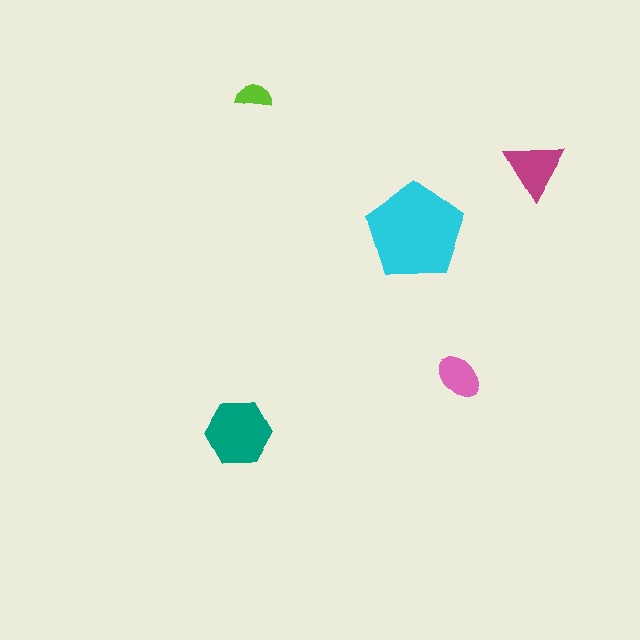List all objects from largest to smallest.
The cyan pentagon, the teal hexagon, the magenta triangle, the pink ellipse, the lime semicircle.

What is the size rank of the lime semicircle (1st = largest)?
5th.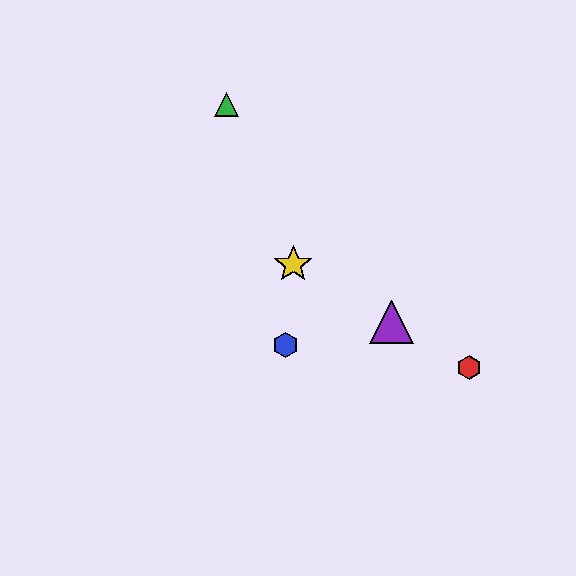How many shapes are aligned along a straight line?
3 shapes (the red hexagon, the yellow star, the purple triangle) are aligned along a straight line.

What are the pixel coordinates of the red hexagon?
The red hexagon is at (469, 367).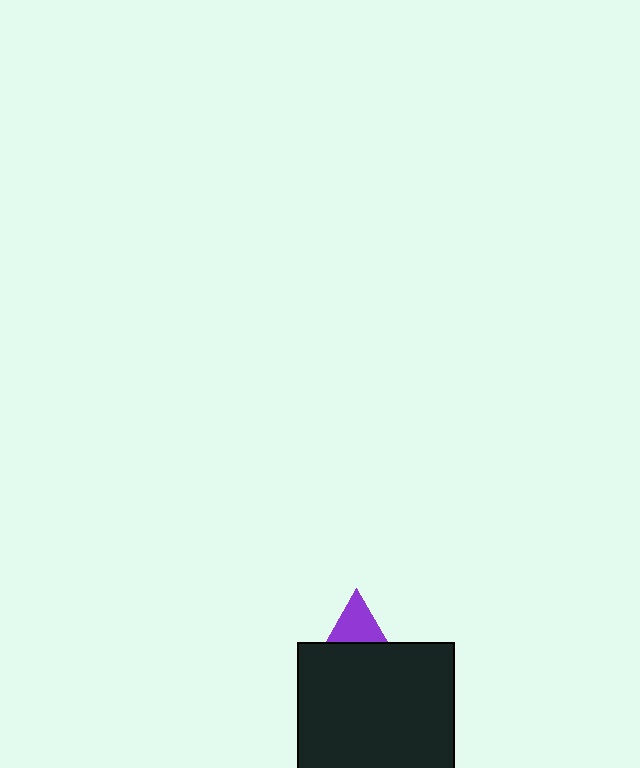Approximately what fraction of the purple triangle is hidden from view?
Roughly 52% of the purple triangle is hidden behind the black square.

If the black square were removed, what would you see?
You would see the complete purple triangle.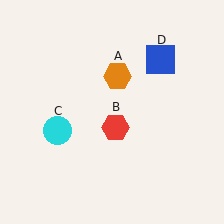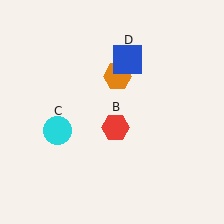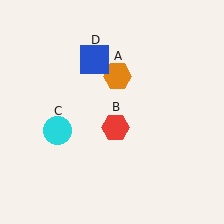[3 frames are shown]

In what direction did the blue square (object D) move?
The blue square (object D) moved left.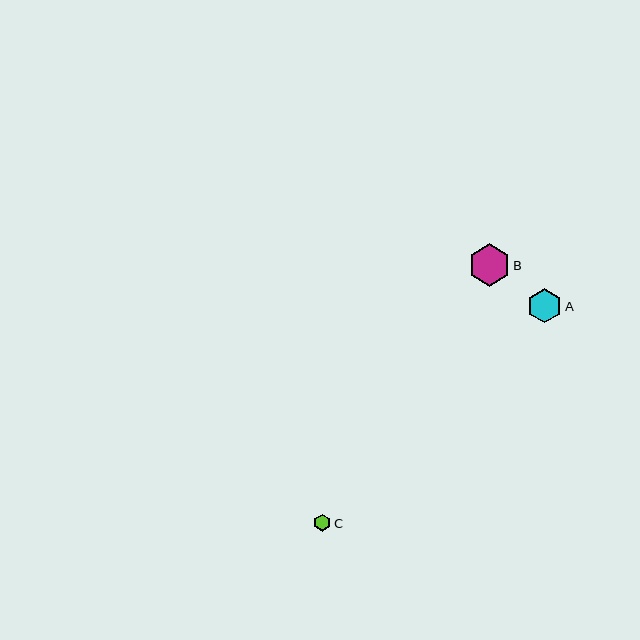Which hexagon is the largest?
Hexagon B is the largest with a size of approximately 42 pixels.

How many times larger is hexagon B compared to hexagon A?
Hexagon B is approximately 1.2 times the size of hexagon A.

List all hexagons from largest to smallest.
From largest to smallest: B, A, C.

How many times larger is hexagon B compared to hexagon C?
Hexagon B is approximately 2.5 times the size of hexagon C.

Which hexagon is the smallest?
Hexagon C is the smallest with a size of approximately 17 pixels.